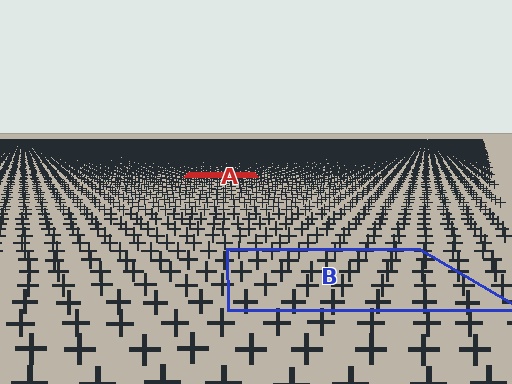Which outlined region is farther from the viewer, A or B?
Region A is farther from the viewer — the texture elements inside it appear smaller and more densely packed.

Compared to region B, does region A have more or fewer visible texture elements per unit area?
Region A has more texture elements per unit area — they are packed more densely because it is farther away.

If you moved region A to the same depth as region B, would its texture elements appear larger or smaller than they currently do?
They would appear larger. At a closer depth, the same texture elements are projected at a bigger on-screen size.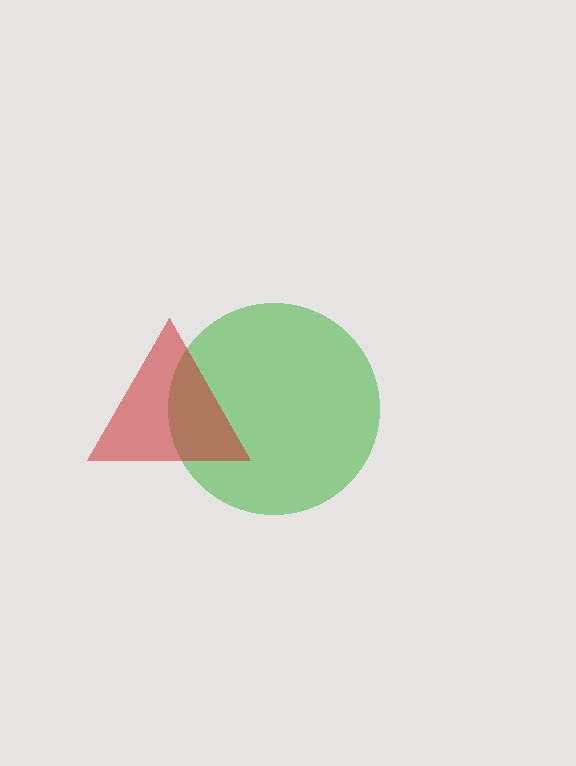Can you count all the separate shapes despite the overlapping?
Yes, there are 2 separate shapes.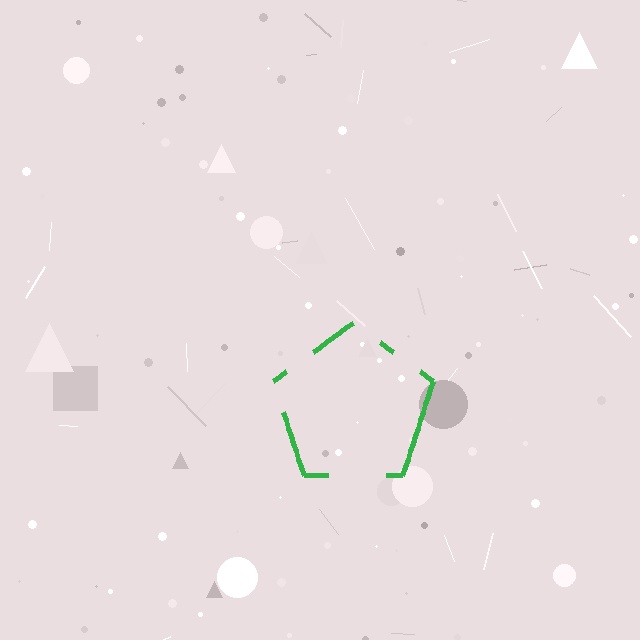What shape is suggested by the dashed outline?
The dashed outline suggests a pentagon.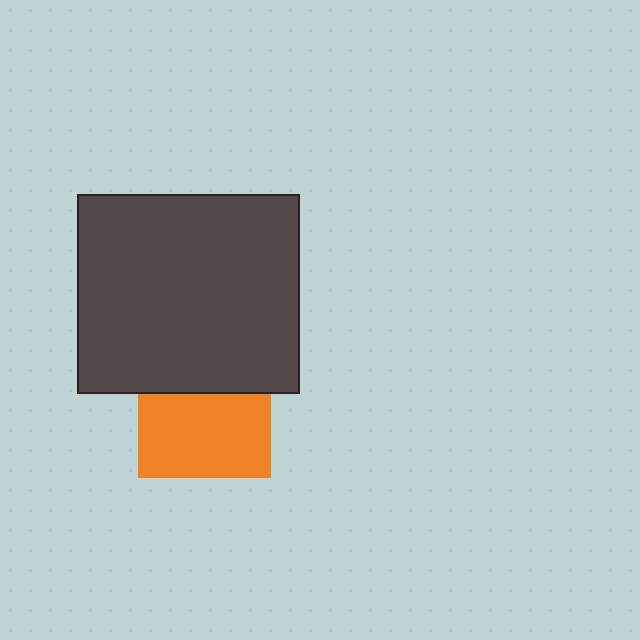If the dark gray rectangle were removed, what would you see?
You would see the complete orange square.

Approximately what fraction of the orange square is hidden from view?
Roughly 37% of the orange square is hidden behind the dark gray rectangle.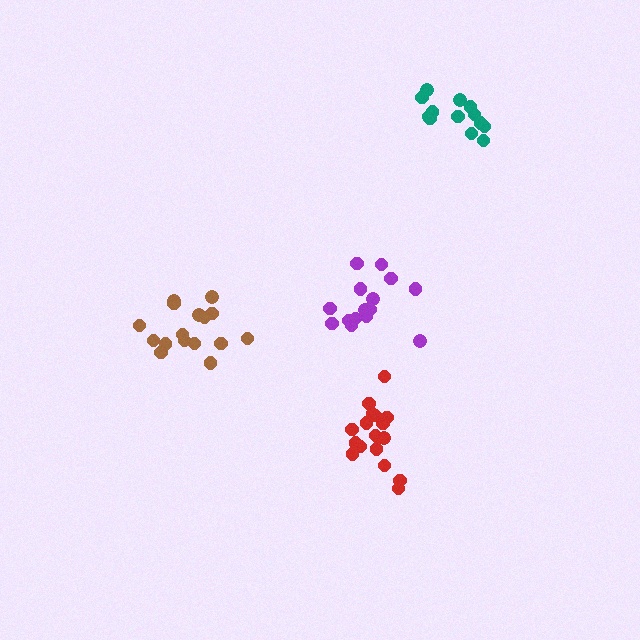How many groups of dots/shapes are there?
There are 4 groups.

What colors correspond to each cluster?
The clusters are colored: red, teal, brown, purple.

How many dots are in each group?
Group 1: 17 dots, Group 2: 13 dots, Group 3: 16 dots, Group 4: 15 dots (61 total).